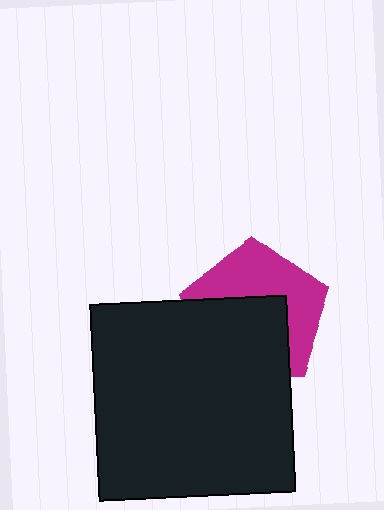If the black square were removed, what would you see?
You would see the complete magenta pentagon.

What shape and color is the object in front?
The object in front is a black square.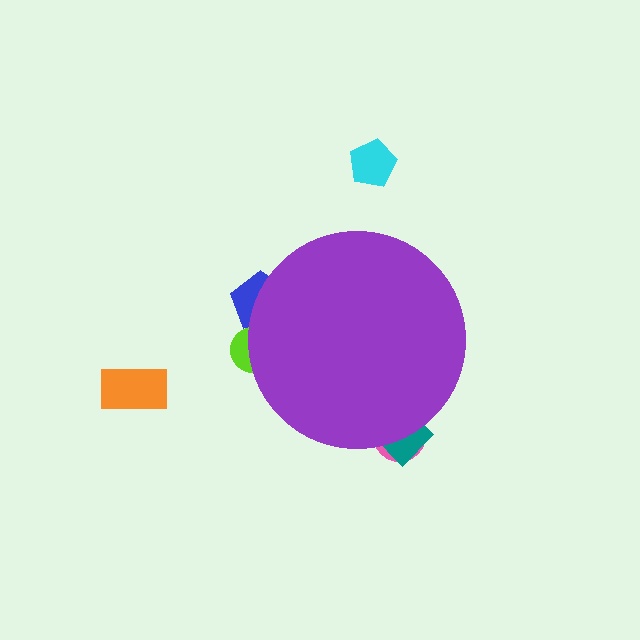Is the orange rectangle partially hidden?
No, the orange rectangle is fully visible.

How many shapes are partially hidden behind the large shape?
4 shapes are partially hidden.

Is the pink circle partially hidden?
Yes, the pink circle is partially hidden behind the purple circle.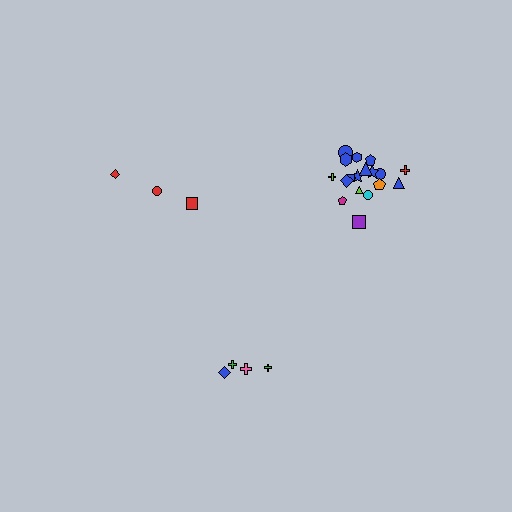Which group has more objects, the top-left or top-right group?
The top-right group.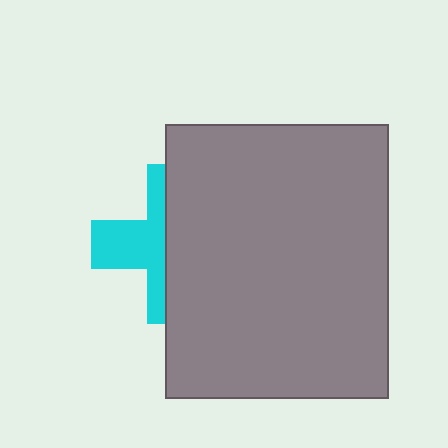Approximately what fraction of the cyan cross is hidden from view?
Roughly 57% of the cyan cross is hidden behind the gray rectangle.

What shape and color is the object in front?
The object in front is a gray rectangle.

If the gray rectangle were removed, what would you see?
You would see the complete cyan cross.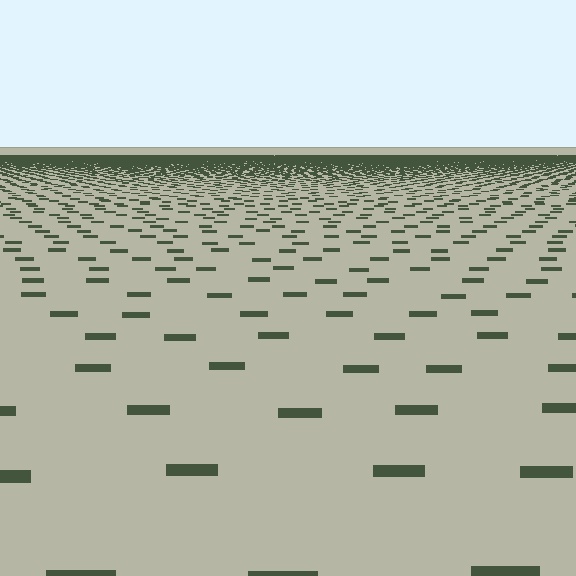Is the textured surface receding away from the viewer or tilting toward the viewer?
The surface is receding away from the viewer. Texture elements get smaller and denser toward the top.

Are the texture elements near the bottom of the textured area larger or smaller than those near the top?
Larger. Near the bottom, elements are closer to the viewer and appear at a bigger on-screen size.